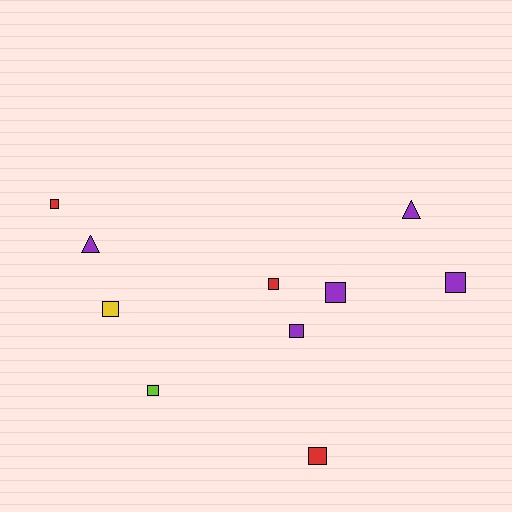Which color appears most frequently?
Purple, with 5 objects.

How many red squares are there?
There are 3 red squares.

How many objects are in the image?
There are 10 objects.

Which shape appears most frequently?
Square, with 8 objects.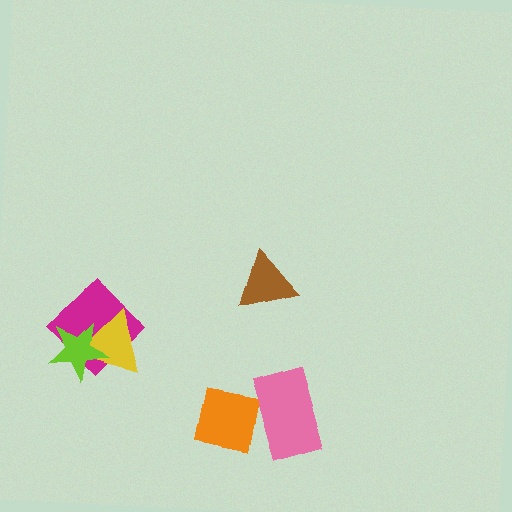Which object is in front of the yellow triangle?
The lime star is in front of the yellow triangle.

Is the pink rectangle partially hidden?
No, no other shape covers it.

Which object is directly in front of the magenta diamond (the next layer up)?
The yellow triangle is directly in front of the magenta diamond.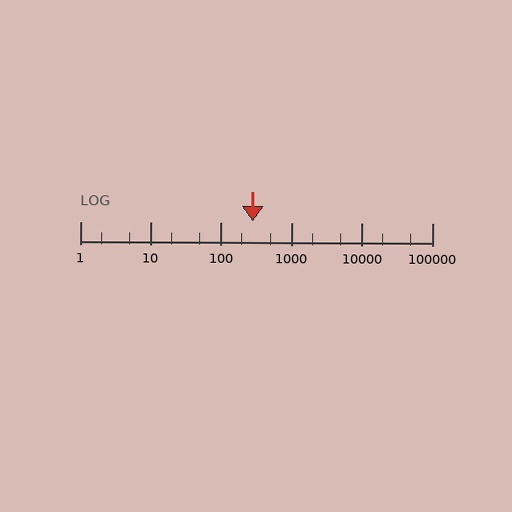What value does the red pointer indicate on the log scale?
The pointer indicates approximately 280.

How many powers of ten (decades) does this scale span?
The scale spans 5 decades, from 1 to 100000.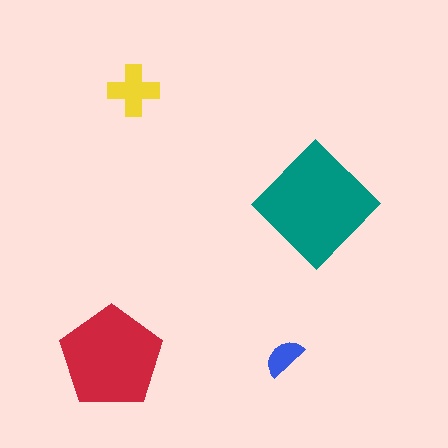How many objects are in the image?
There are 4 objects in the image.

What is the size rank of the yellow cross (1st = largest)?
3rd.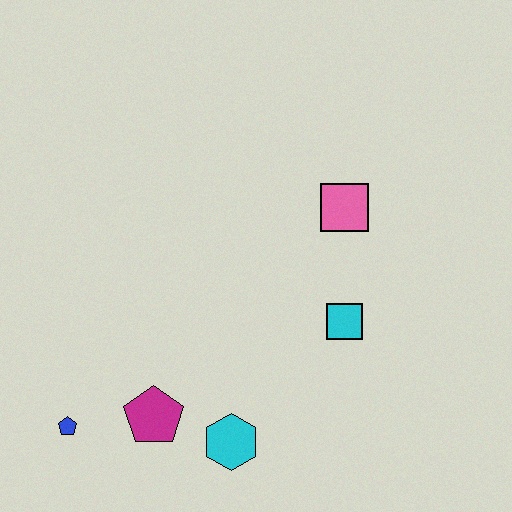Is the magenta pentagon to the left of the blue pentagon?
No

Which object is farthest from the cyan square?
The blue pentagon is farthest from the cyan square.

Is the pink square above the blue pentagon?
Yes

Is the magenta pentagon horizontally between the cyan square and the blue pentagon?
Yes